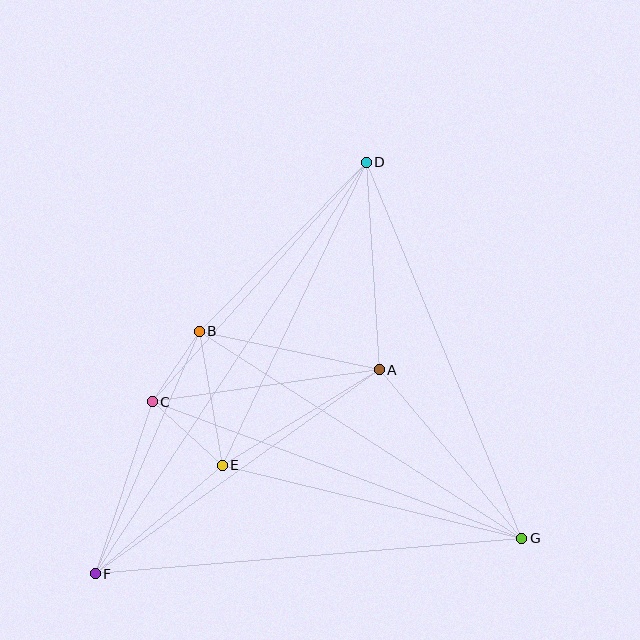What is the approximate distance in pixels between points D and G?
The distance between D and G is approximately 407 pixels.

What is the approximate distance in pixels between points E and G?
The distance between E and G is approximately 308 pixels.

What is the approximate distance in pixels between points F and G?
The distance between F and G is approximately 428 pixels.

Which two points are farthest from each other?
Points D and F are farthest from each other.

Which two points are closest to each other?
Points B and C are closest to each other.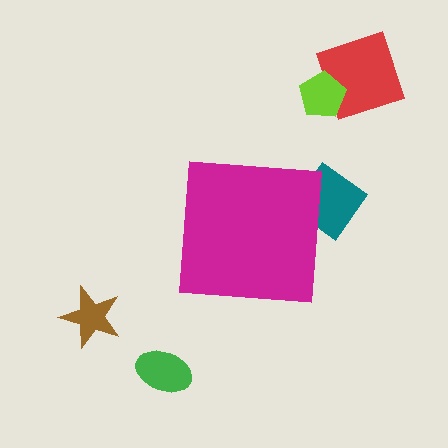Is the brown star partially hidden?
No, the brown star is fully visible.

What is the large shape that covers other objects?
A magenta square.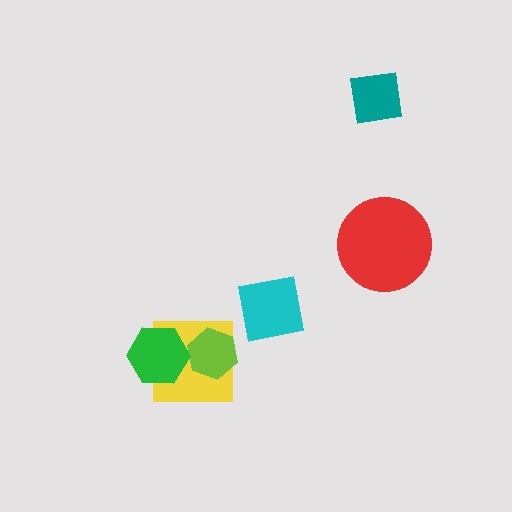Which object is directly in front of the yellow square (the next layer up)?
The lime hexagon is directly in front of the yellow square.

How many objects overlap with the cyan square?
0 objects overlap with the cyan square.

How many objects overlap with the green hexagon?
1 object overlaps with the green hexagon.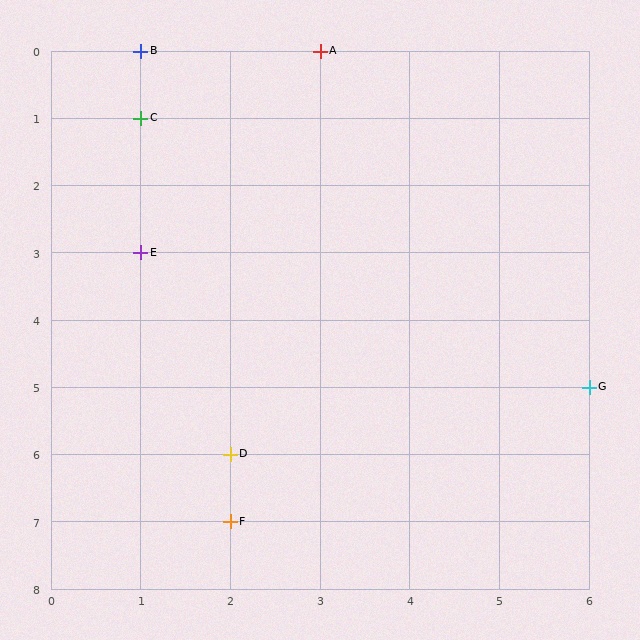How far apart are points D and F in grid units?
Points D and F are 1 row apart.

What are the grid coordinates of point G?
Point G is at grid coordinates (6, 5).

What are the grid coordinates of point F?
Point F is at grid coordinates (2, 7).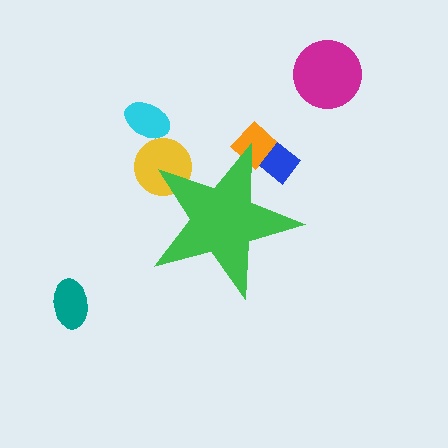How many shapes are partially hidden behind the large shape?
3 shapes are partially hidden.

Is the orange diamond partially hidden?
Yes, the orange diamond is partially hidden behind the green star.